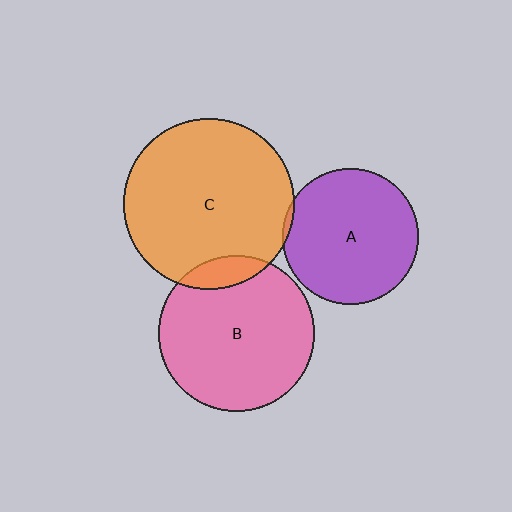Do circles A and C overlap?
Yes.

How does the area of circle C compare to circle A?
Approximately 1.6 times.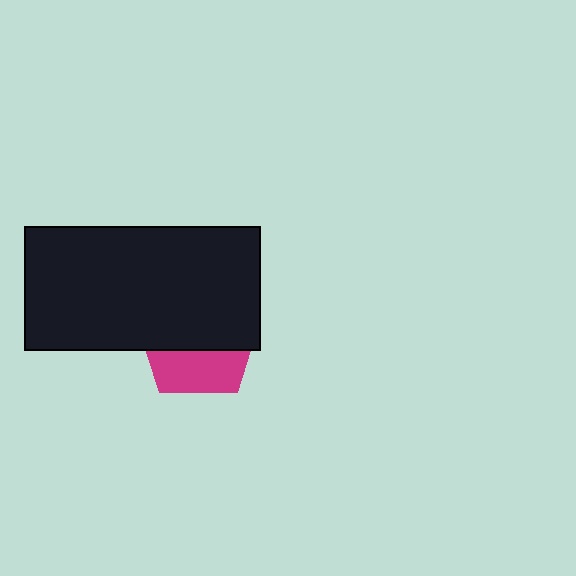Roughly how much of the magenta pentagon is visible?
A small part of it is visible (roughly 37%).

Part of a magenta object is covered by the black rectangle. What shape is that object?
It is a pentagon.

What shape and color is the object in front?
The object in front is a black rectangle.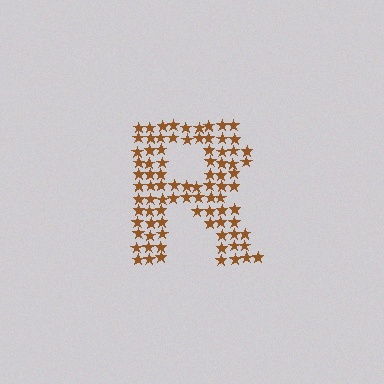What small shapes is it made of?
It is made of small stars.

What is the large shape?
The large shape is the letter R.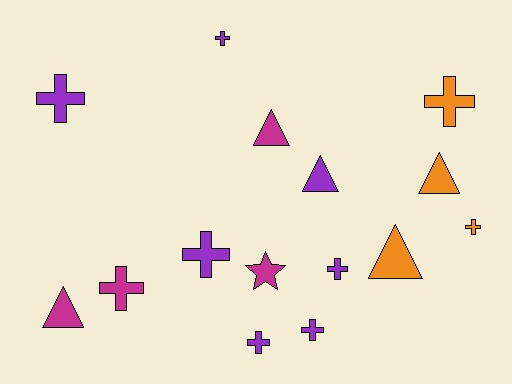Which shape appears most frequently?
Cross, with 9 objects.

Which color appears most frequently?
Purple, with 7 objects.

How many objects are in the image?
There are 15 objects.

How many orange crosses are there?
There are 2 orange crosses.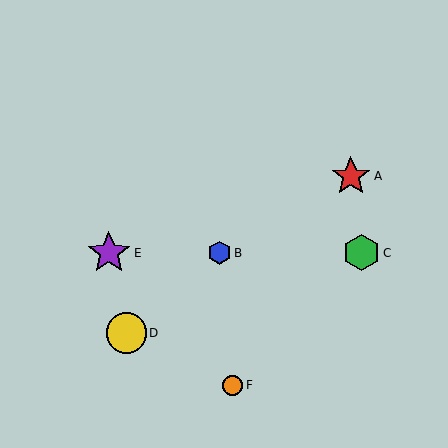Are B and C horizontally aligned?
Yes, both are at y≈253.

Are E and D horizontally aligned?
No, E is at y≈253 and D is at y≈333.